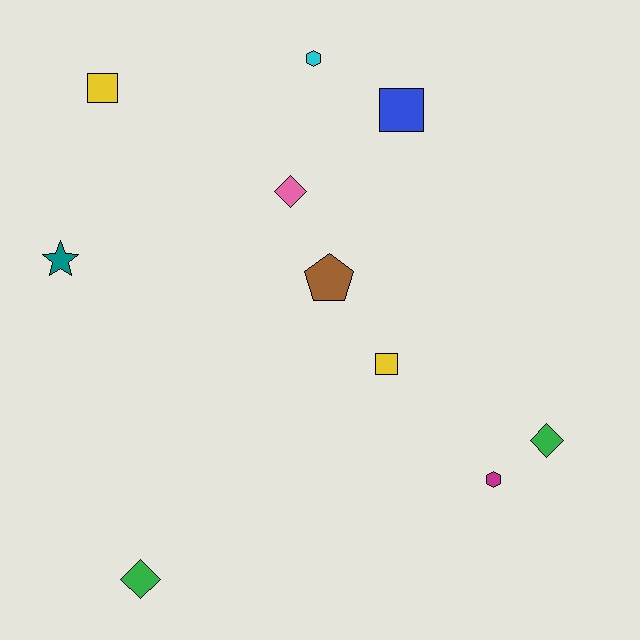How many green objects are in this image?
There are 2 green objects.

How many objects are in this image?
There are 10 objects.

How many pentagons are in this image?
There is 1 pentagon.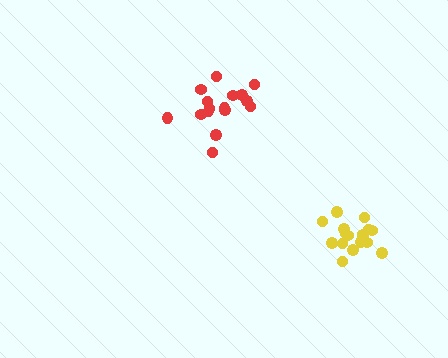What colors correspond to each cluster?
The clusters are colored: red, yellow.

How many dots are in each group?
Group 1: 16 dots, Group 2: 16 dots (32 total).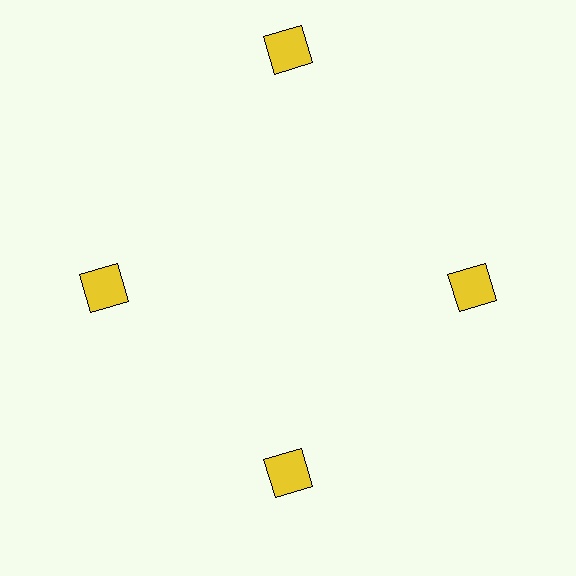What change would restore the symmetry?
The symmetry would be restored by moving it inward, back onto the ring so that all 4 squares sit at equal angles and equal distance from the center.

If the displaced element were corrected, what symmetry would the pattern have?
It would have 4-fold rotational symmetry — the pattern would map onto itself every 90 degrees.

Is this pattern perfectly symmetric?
No. The 4 yellow squares are arranged in a ring, but one element near the 12 o'clock position is pushed outward from the center, breaking the 4-fold rotational symmetry.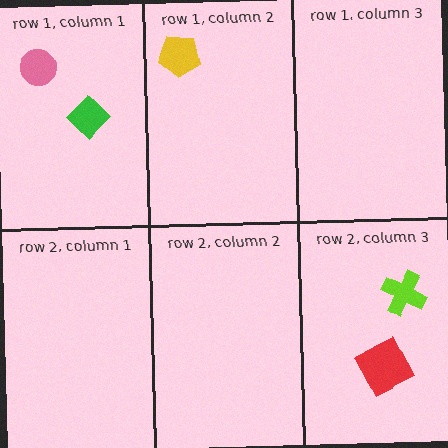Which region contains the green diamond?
The row 1, column 1 region.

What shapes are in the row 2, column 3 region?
The red square, the lime cross.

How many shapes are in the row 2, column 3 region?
2.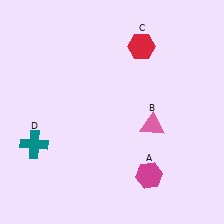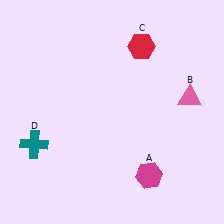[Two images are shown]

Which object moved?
The pink triangle (B) moved right.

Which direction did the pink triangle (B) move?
The pink triangle (B) moved right.